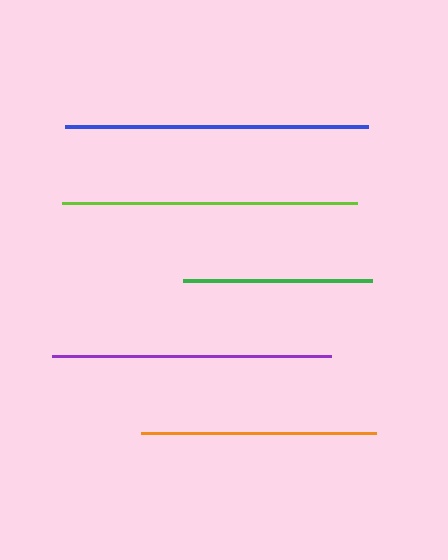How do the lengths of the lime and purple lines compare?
The lime and purple lines are approximately the same length.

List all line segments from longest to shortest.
From longest to shortest: blue, lime, purple, orange, green.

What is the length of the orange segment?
The orange segment is approximately 235 pixels long.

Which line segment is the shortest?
The green line is the shortest at approximately 189 pixels.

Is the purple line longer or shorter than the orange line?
The purple line is longer than the orange line.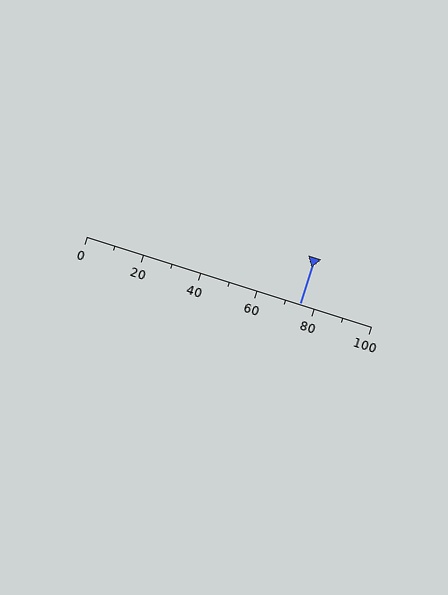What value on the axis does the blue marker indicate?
The marker indicates approximately 75.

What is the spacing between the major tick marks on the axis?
The major ticks are spaced 20 apart.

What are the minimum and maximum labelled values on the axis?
The axis runs from 0 to 100.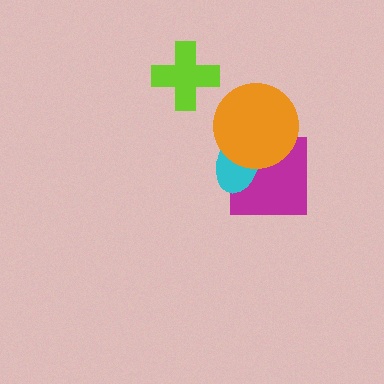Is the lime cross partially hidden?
No, no other shape covers it.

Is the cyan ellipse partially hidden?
Yes, it is partially covered by another shape.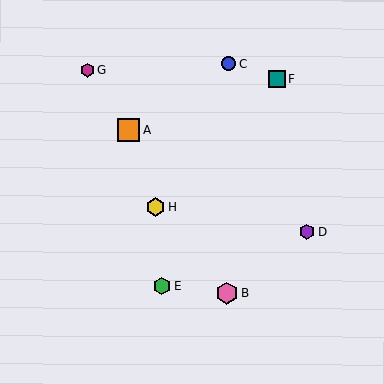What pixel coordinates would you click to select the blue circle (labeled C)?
Click at (229, 64) to select the blue circle C.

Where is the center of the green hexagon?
The center of the green hexagon is at (161, 286).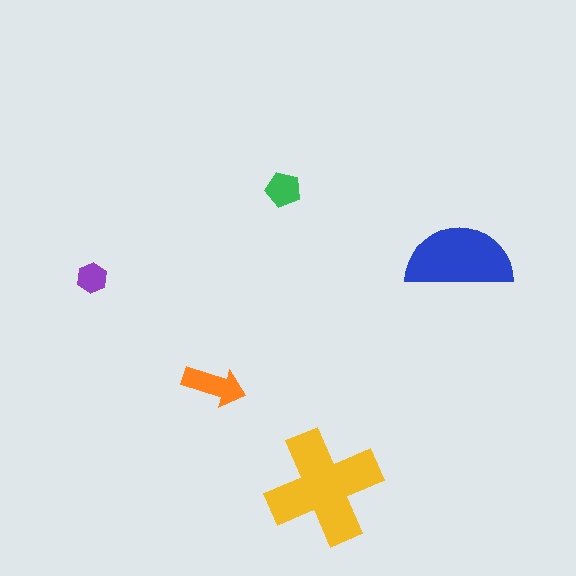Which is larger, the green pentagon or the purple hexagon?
The green pentagon.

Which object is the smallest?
The purple hexagon.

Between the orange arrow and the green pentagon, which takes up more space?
The orange arrow.